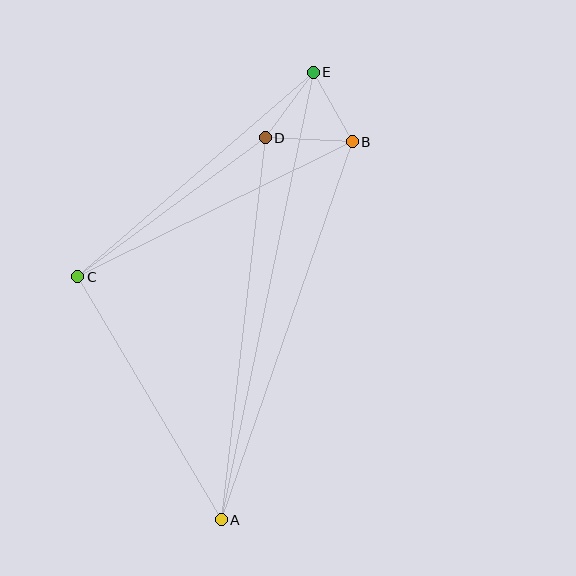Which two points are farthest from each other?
Points A and E are farthest from each other.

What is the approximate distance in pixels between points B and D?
The distance between B and D is approximately 87 pixels.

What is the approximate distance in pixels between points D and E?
The distance between D and E is approximately 81 pixels.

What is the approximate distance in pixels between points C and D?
The distance between C and D is approximately 233 pixels.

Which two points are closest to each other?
Points B and E are closest to each other.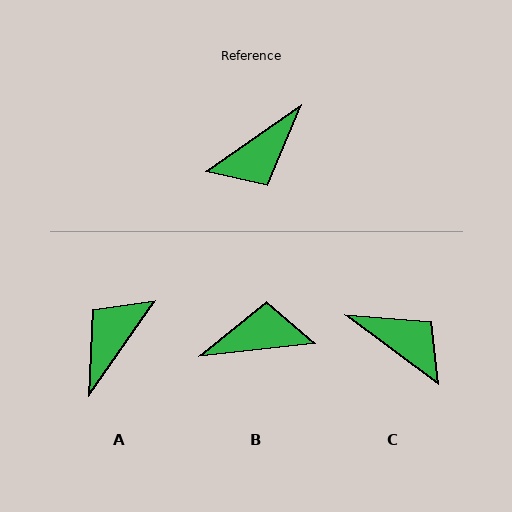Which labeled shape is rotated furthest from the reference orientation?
A, about 160 degrees away.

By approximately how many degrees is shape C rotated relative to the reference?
Approximately 108 degrees counter-clockwise.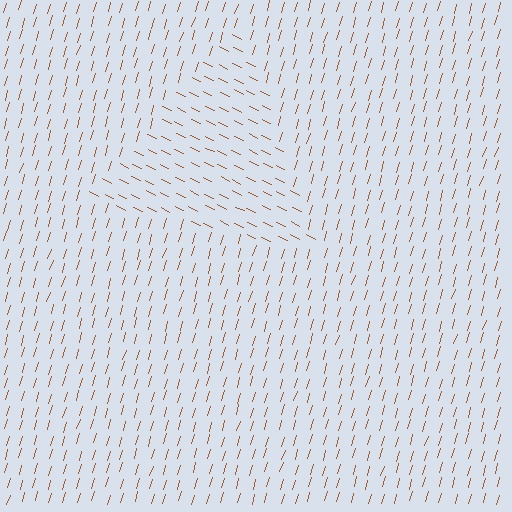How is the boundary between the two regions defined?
The boundary is defined purely by a change in line orientation (approximately 81 degrees difference). All lines are the same color and thickness.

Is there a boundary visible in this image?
Yes, there is a texture boundary formed by a change in line orientation.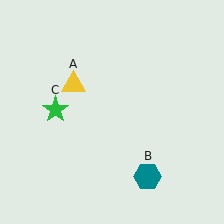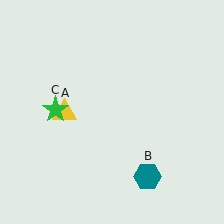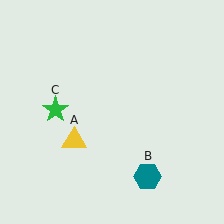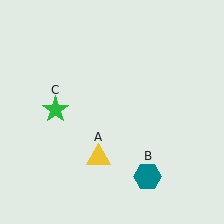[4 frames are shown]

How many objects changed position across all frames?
1 object changed position: yellow triangle (object A).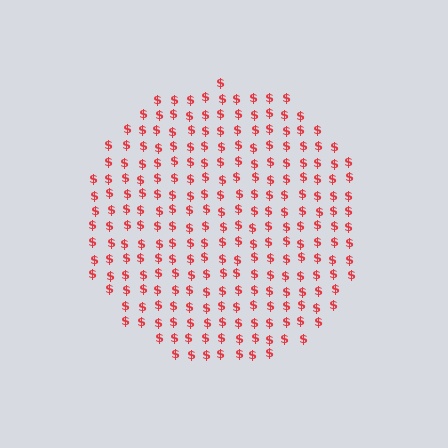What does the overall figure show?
The overall figure shows a circle.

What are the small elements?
The small elements are dollar signs.